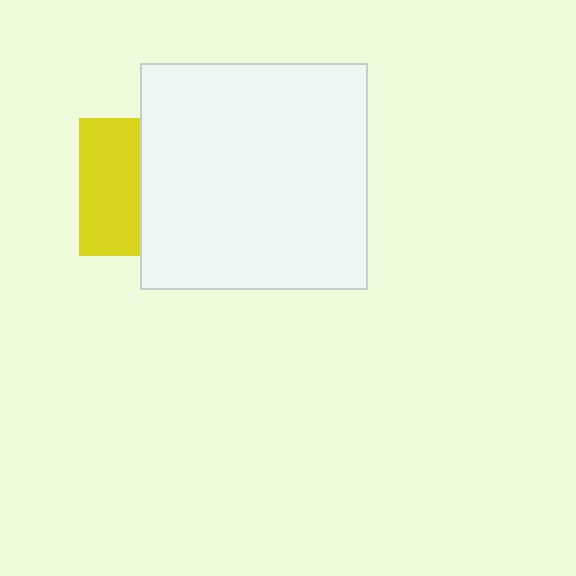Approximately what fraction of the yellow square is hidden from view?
Roughly 57% of the yellow square is hidden behind the white square.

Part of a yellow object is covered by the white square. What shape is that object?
It is a square.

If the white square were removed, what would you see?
You would see the complete yellow square.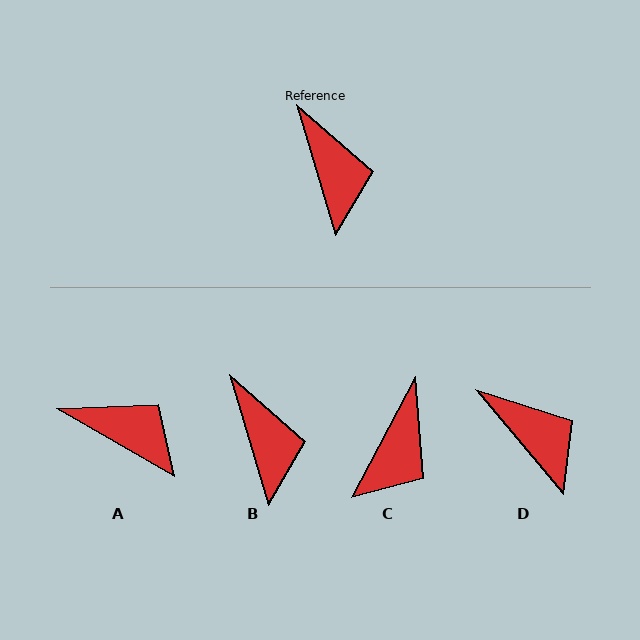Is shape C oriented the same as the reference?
No, it is off by about 44 degrees.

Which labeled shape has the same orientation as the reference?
B.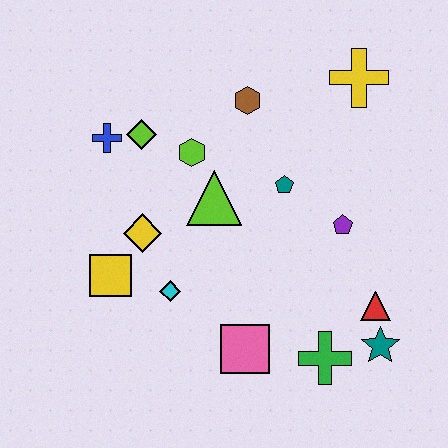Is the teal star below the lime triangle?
Yes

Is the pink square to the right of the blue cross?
Yes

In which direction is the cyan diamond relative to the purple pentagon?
The cyan diamond is to the left of the purple pentagon.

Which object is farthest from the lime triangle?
The teal star is farthest from the lime triangle.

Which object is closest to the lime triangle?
The lime hexagon is closest to the lime triangle.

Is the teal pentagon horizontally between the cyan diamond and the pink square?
No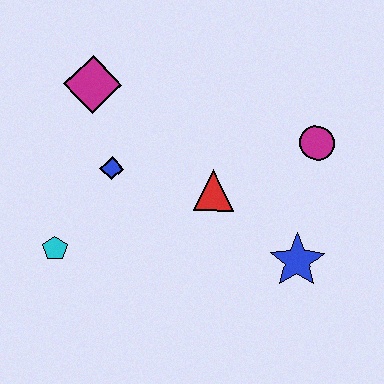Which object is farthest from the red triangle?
The cyan pentagon is farthest from the red triangle.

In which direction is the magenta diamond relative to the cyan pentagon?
The magenta diamond is above the cyan pentagon.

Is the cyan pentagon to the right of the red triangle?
No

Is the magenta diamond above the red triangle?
Yes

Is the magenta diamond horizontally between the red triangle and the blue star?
No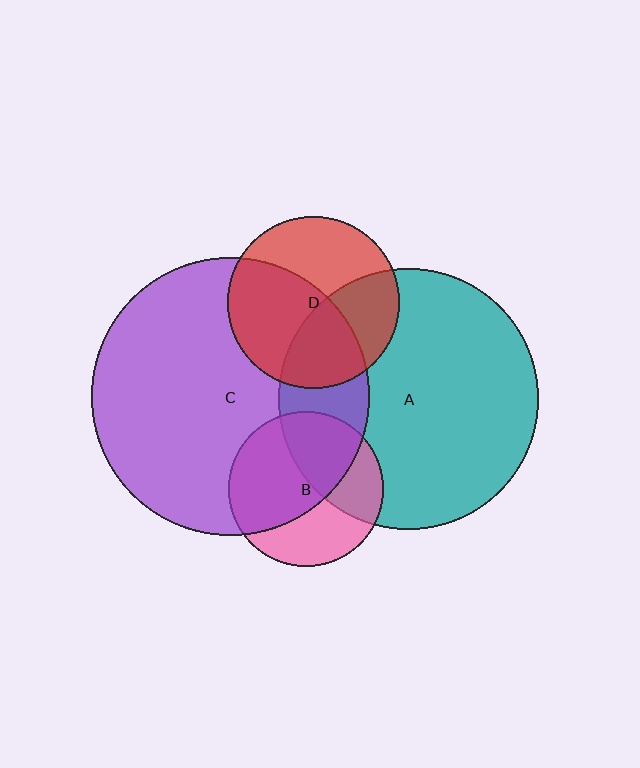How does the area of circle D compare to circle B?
Approximately 1.2 times.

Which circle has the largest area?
Circle C (purple).